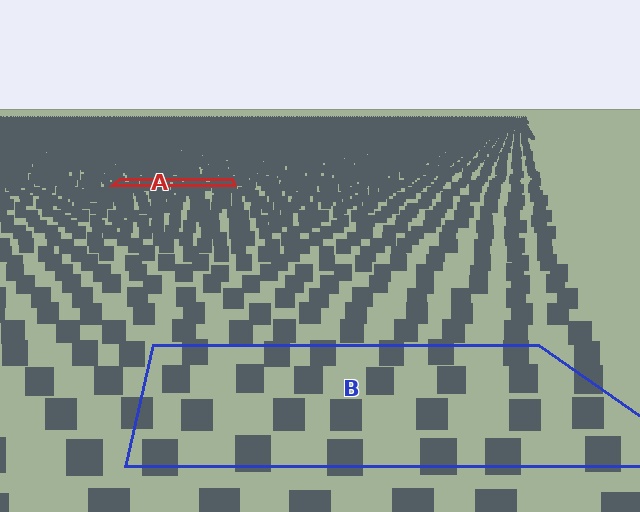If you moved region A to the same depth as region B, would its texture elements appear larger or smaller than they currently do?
They would appear larger. At a closer depth, the same texture elements are projected at a bigger on-screen size.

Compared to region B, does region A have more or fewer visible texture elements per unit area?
Region A has more texture elements per unit area — they are packed more densely because it is farther away.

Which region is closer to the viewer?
Region B is closer. The texture elements there are larger and more spread out.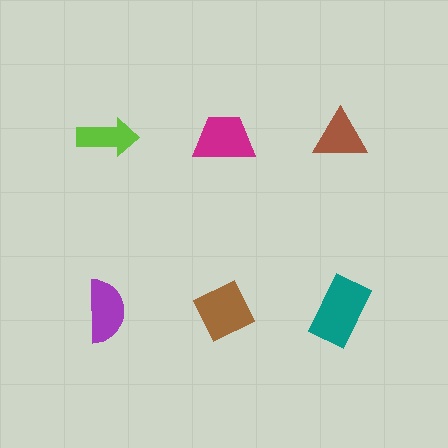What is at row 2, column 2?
A brown diamond.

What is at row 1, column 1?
A lime arrow.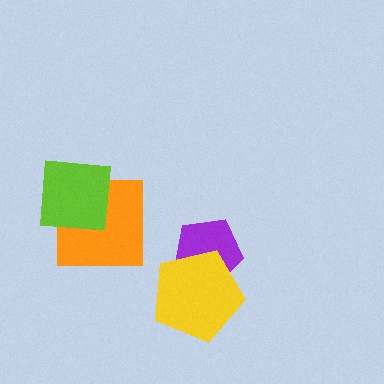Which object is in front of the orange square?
The lime square is in front of the orange square.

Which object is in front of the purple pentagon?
The yellow pentagon is in front of the purple pentagon.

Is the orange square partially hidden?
Yes, it is partially covered by another shape.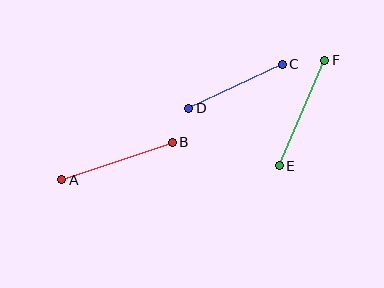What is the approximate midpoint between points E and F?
The midpoint is at approximately (302, 113) pixels.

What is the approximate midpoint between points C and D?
The midpoint is at approximately (235, 86) pixels.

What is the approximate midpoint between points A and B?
The midpoint is at approximately (117, 161) pixels.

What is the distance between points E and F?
The distance is approximately 115 pixels.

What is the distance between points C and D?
The distance is approximately 103 pixels.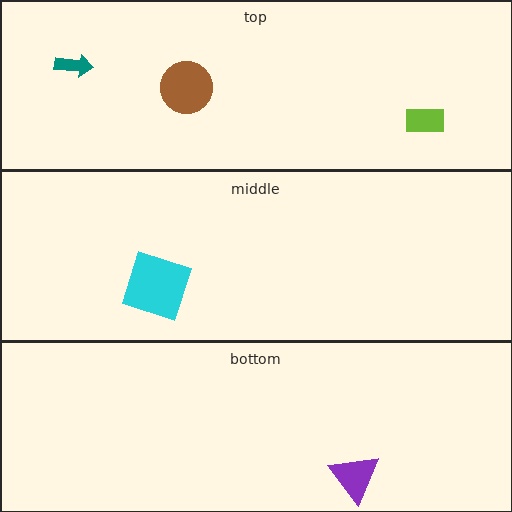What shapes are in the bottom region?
The purple triangle.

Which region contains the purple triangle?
The bottom region.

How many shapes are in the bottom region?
1.